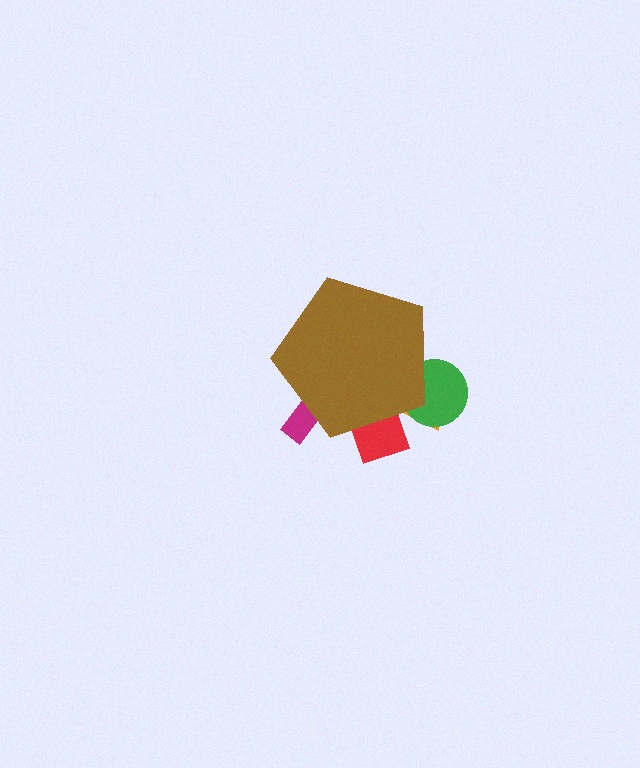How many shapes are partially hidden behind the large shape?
4 shapes are partially hidden.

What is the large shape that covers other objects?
A brown pentagon.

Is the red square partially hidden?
Yes, the red square is partially hidden behind the brown pentagon.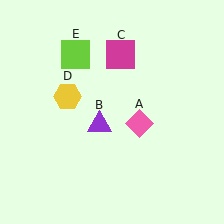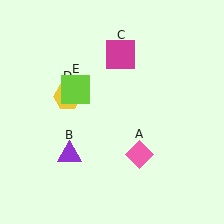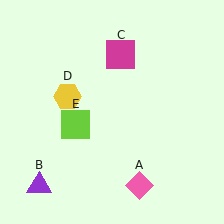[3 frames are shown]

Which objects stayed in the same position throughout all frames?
Magenta square (object C) and yellow hexagon (object D) remained stationary.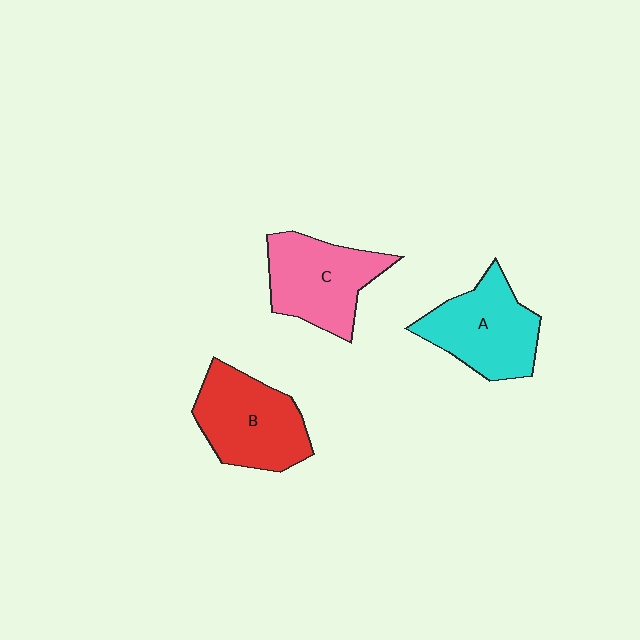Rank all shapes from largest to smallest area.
From largest to smallest: B (red), A (cyan), C (pink).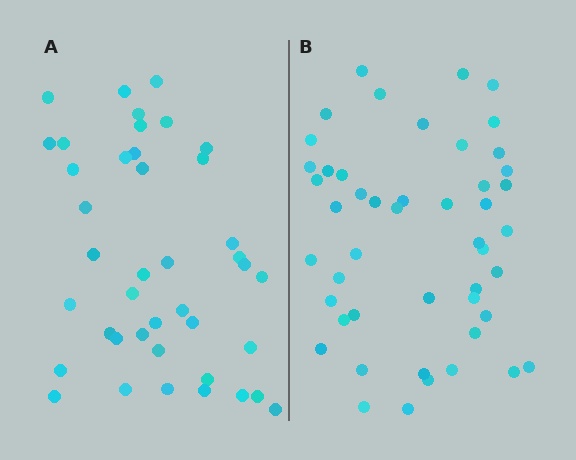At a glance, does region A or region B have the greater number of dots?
Region B (the right region) has more dots.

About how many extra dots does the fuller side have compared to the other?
Region B has roughly 8 or so more dots than region A.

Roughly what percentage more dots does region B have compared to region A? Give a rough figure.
About 15% more.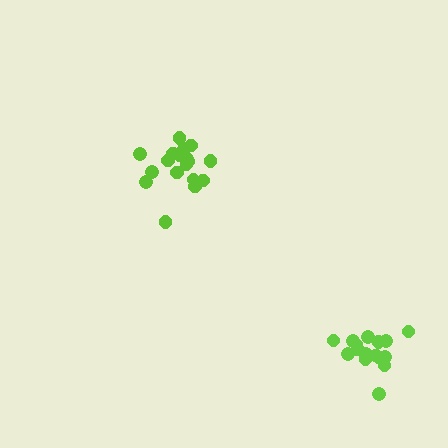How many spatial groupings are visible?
There are 2 spatial groupings.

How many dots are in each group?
Group 1: 16 dots, Group 2: 18 dots (34 total).